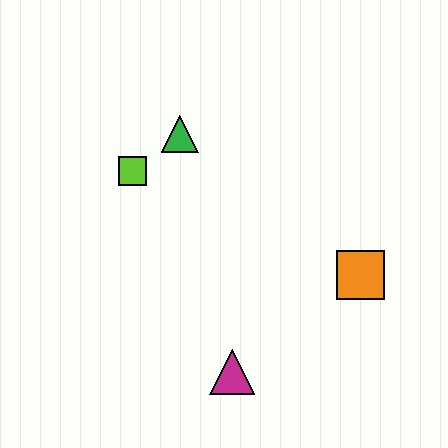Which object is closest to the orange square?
The magenta triangle is closest to the orange square.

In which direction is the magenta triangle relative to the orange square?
The magenta triangle is to the left of the orange square.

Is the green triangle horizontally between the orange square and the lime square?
Yes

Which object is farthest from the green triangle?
The magenta triangle is farthest from the green triangle.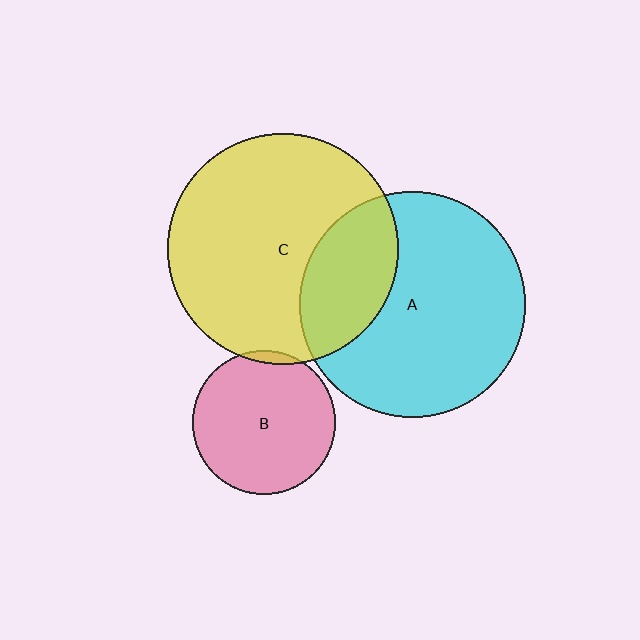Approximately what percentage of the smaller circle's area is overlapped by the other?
Approximately 30%.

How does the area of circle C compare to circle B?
Approximately 2.6 times.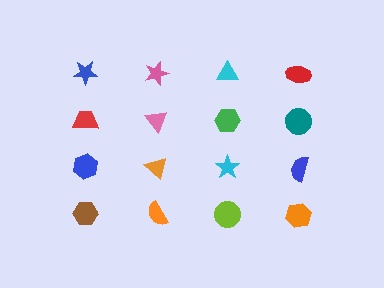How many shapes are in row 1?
4 shapes.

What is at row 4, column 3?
A lime circle.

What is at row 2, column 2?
A pink triangle.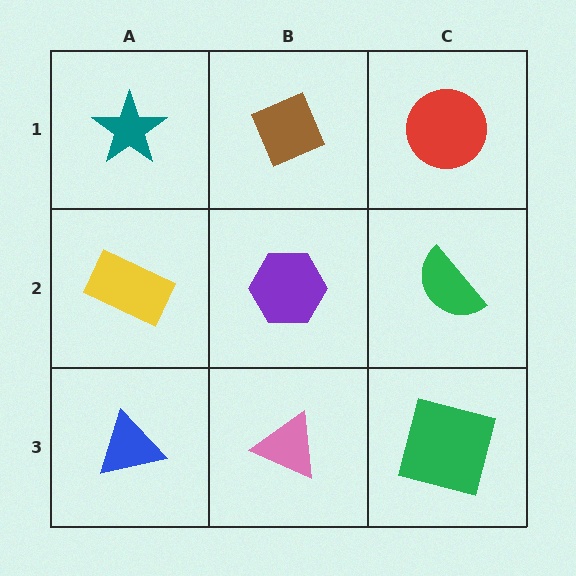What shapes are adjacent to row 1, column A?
A yellow rectangle (row 2, column A), a brown diamond (row 1, column B).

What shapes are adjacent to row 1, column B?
A purple hexagon (row 2, column B), a teal star (row 1, column A), a red circle (row 1, column C).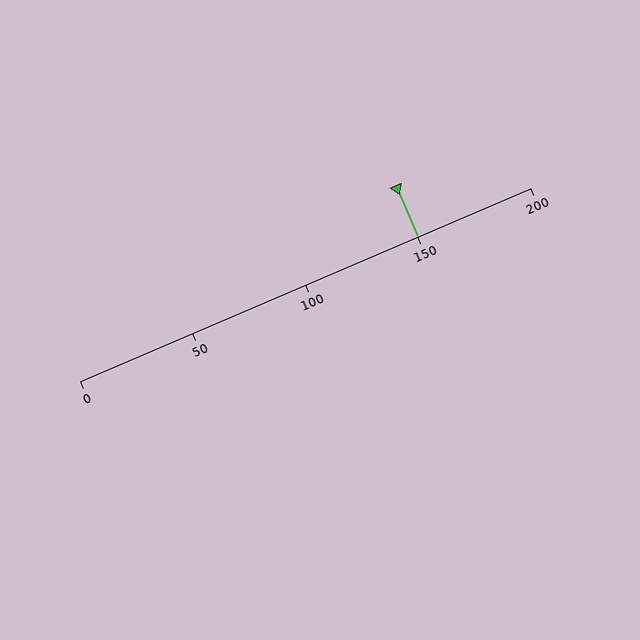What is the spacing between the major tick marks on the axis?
The major ticks are spaced 50 apart.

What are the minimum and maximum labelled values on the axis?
The axis runs from 0 to 200.